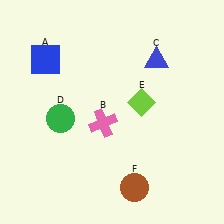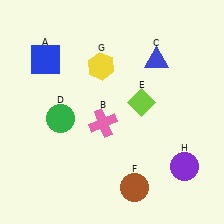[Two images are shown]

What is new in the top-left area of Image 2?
A yellow hexagon (G) was added in the top-left area of Image 2.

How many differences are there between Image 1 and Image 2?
There are 2 differences between the two images.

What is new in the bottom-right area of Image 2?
A purple circle (H) was added in the bottom-right area of Image 2.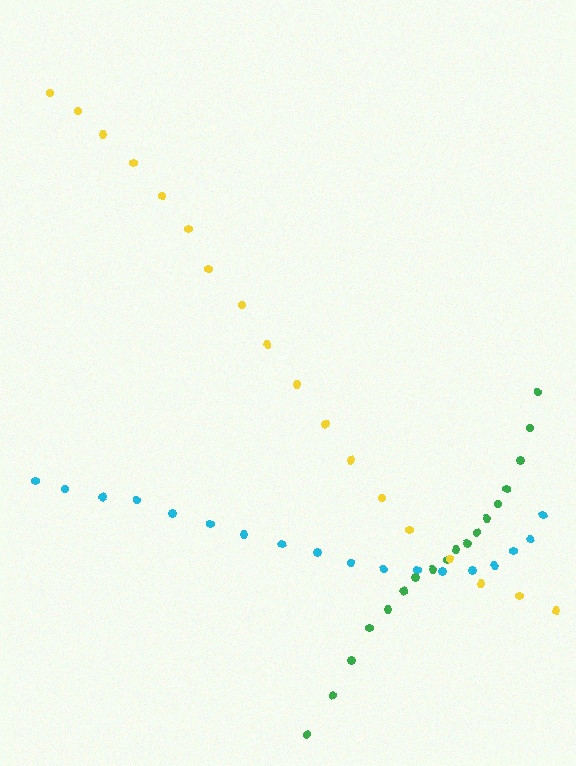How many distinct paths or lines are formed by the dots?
There are 3 distinct paths.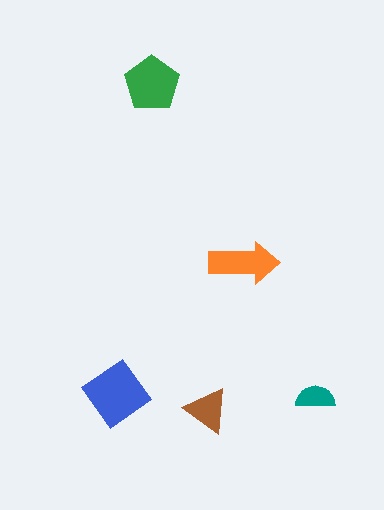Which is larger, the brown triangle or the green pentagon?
The green pentagon.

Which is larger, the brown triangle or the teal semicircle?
The brown triangle.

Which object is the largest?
The blue diamond.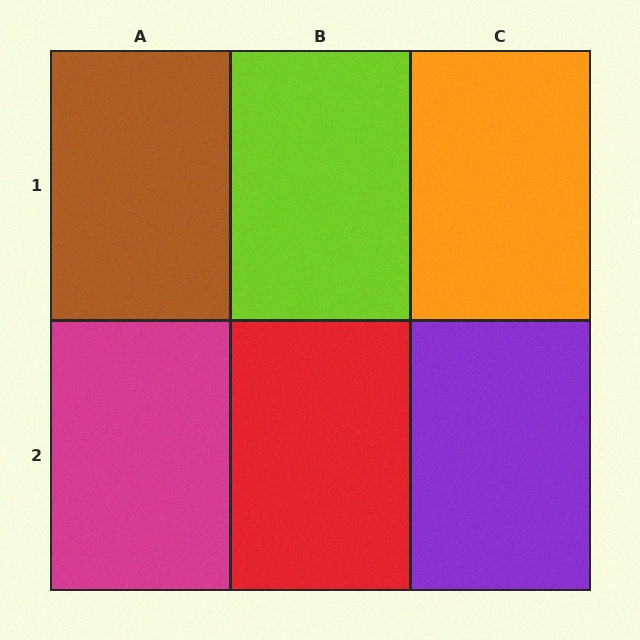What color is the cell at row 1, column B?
Lime.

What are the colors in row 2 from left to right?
Magenta, red, purple.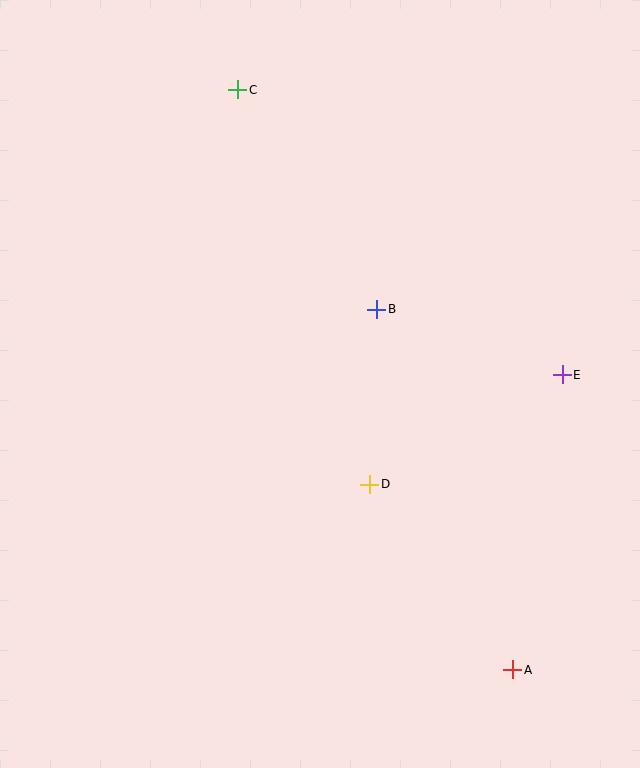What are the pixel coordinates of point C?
Point C is at (238, 90).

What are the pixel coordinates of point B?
Point B is at (377, 309).